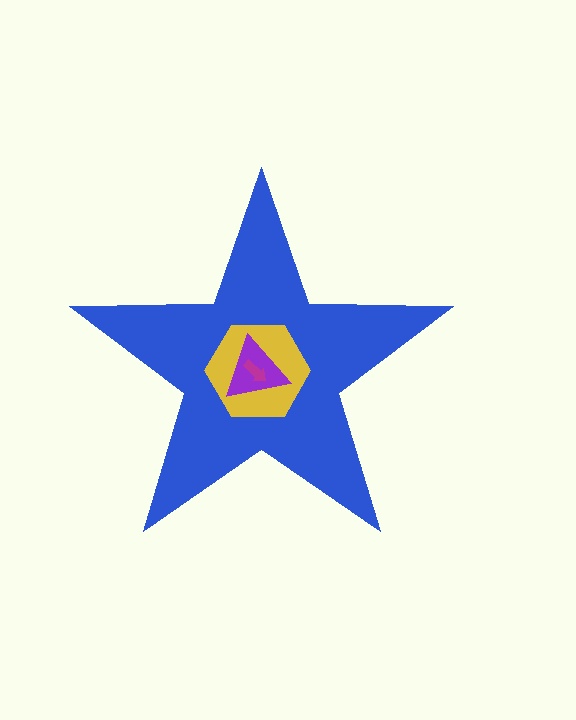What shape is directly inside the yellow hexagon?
The purple triangle.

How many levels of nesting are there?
4.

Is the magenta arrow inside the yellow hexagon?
Yes.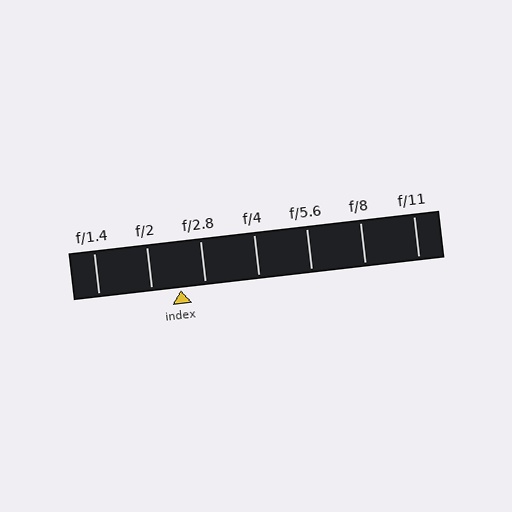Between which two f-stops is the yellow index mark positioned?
The index mark is between f/2 and f/2.8.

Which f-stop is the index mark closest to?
The index mark is closest to f/2.8.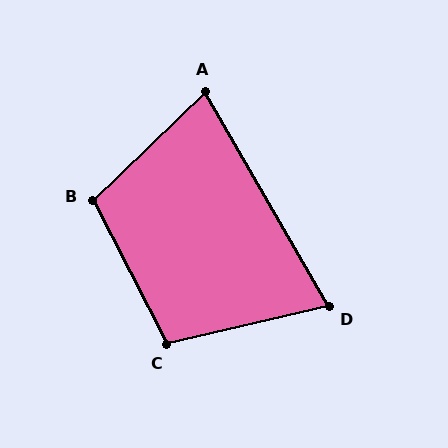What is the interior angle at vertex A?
Approximately 76 degrees (acute).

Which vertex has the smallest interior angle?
D, at approximately 73 degrees.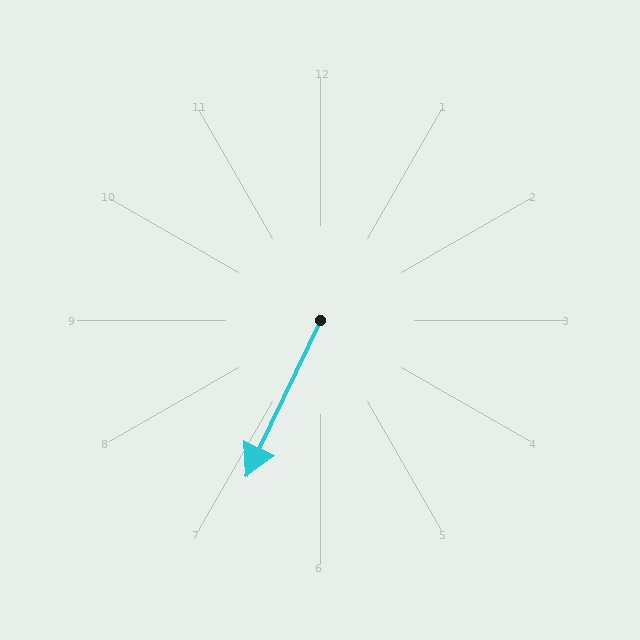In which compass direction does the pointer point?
Southwest.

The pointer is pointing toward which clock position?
Roughly 7 o'clock.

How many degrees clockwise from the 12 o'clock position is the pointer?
Approximately 205 degrees.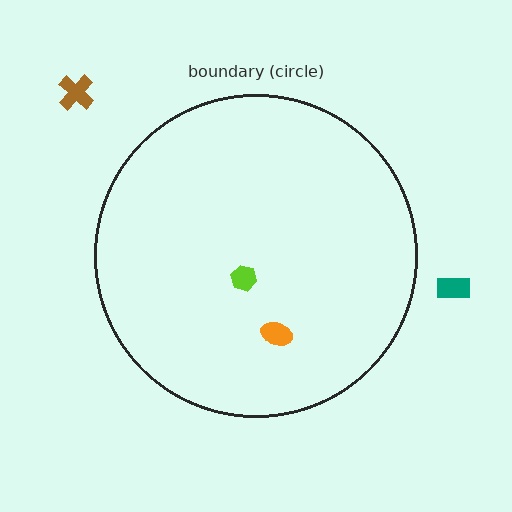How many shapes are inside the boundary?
2 inside, 2 outside.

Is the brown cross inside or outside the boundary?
Outside.